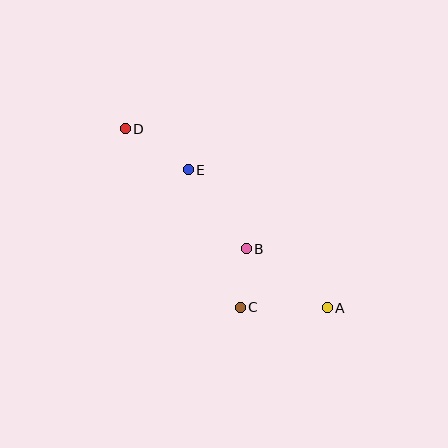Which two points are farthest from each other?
Points A and D are farthest from each other.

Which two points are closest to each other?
Points B and C are closest to each other.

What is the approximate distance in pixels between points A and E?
The distance between A and E is approximately 196 pixels.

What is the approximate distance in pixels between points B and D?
The distance between B and D is approximately 170 pixels.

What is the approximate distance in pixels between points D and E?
The distance between D and E is approximately 75 pixels.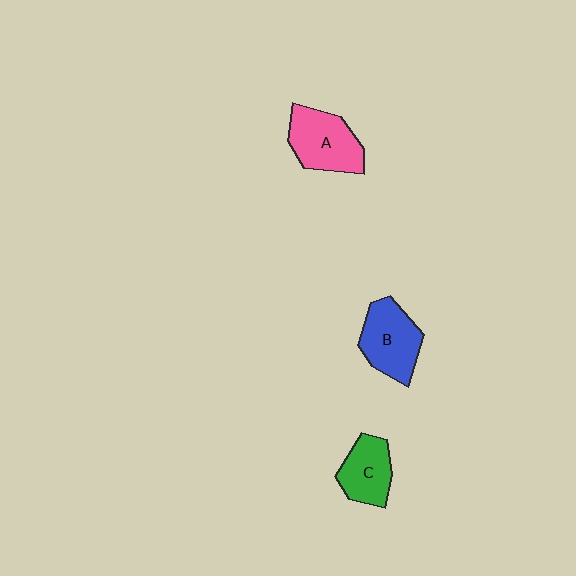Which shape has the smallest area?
Shape C (green).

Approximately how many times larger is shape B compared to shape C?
Approximately 1.3 times.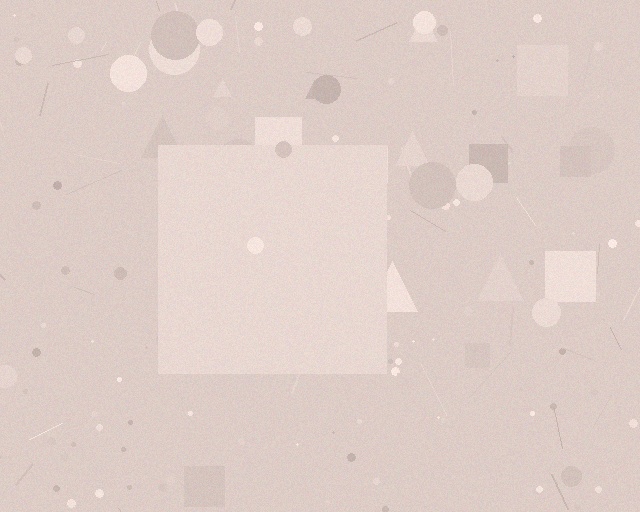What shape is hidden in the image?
A square is hidden in the image.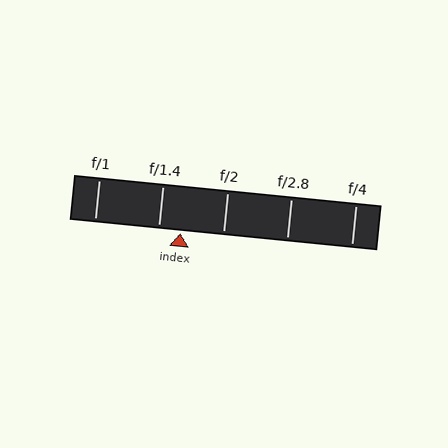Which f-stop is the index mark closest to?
The index mark is closest to f/1.4.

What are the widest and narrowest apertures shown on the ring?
The widest aperture shown is f/1 and the narrowest is f/4.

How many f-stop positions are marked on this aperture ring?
There are 5 f-stop positions marked.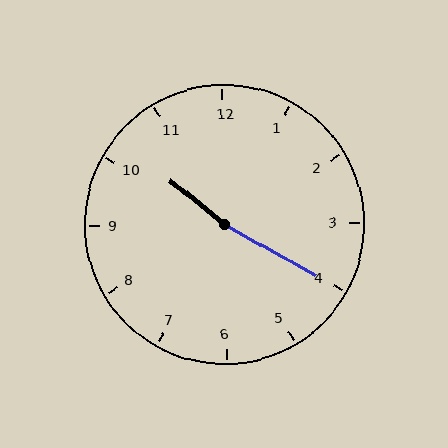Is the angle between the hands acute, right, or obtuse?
It is obtuse.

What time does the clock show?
10:20.